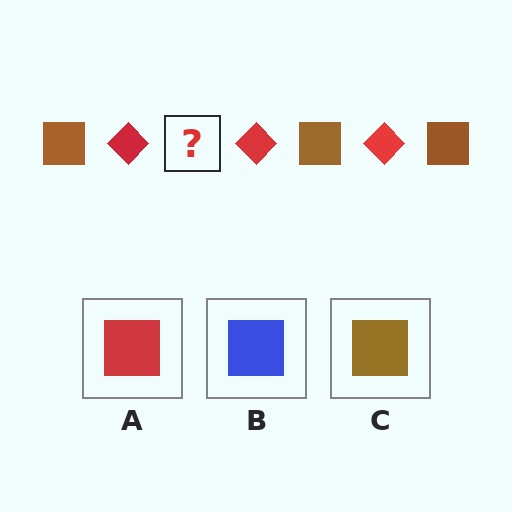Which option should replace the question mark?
Option C.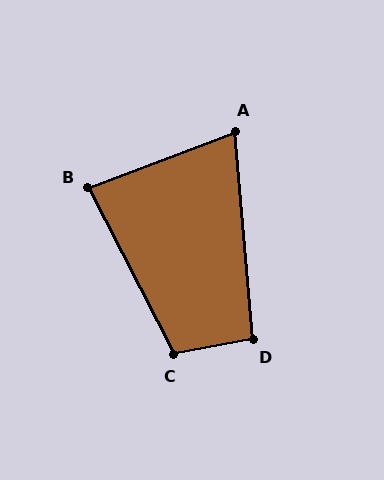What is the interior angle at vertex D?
Approximately 96 degrees (obtuse).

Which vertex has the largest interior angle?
C, at approximately 106 degrees.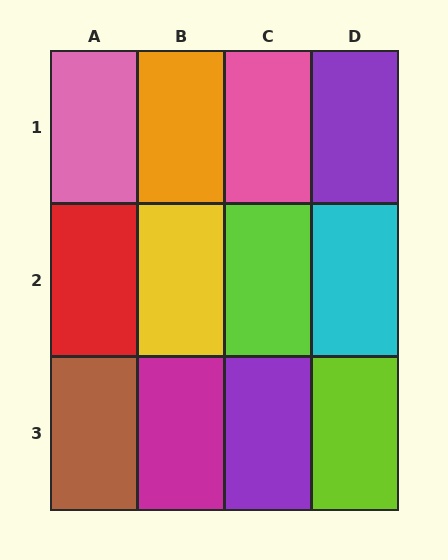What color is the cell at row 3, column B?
Magenta.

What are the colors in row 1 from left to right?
Pink, orange, pink, purple.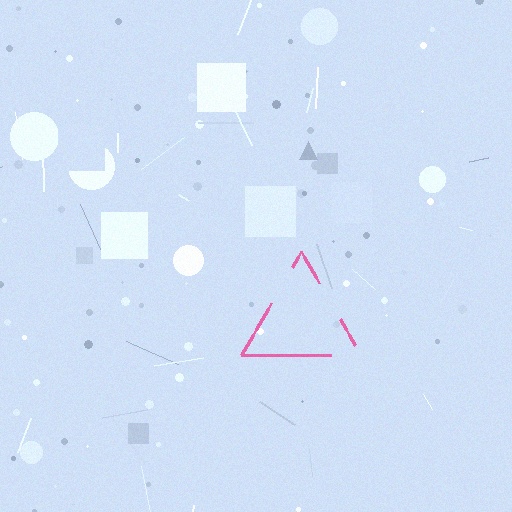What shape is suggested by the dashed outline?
The dashed outline suggests a triangle.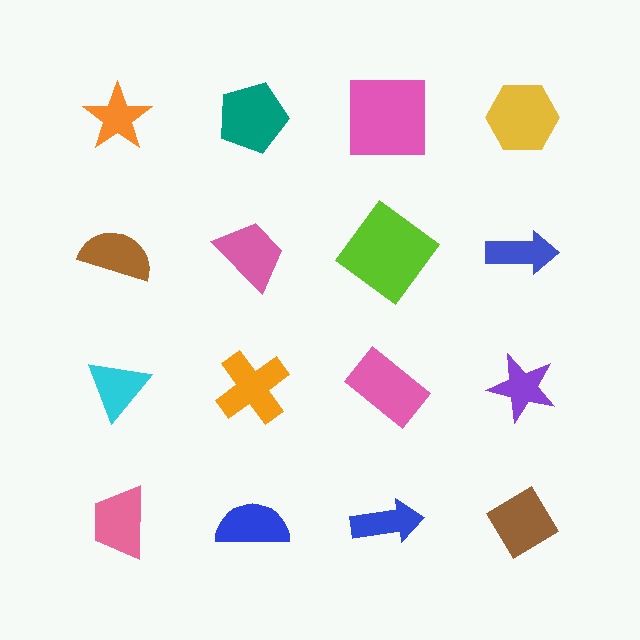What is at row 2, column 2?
A pink trapezoid.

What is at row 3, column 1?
A cyan triangle.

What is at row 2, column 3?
A lime diamond.